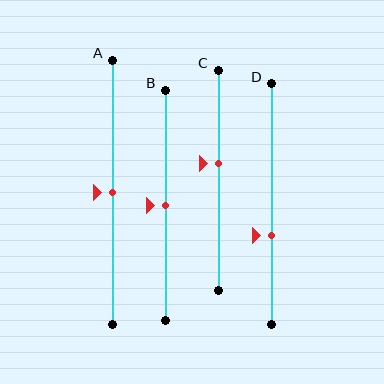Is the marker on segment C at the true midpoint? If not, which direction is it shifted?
No, the marker on segment C is shifted upward by about 8% of the segment length.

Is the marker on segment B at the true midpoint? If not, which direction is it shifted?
Yes, the marker on segment B is at the true midpoint.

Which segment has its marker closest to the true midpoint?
Segment A has its marker closest to the true midpoint.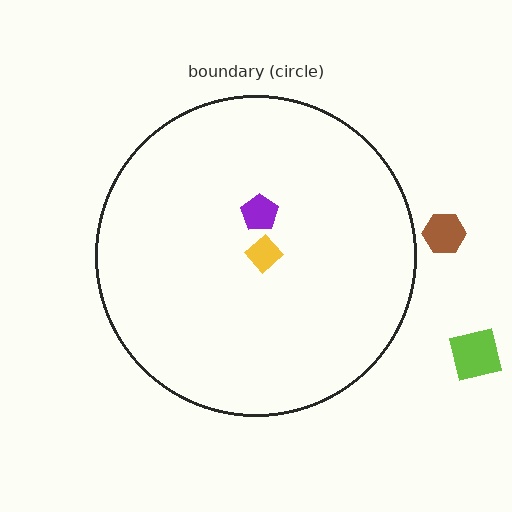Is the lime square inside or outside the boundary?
Outside.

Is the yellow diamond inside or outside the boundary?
Inside.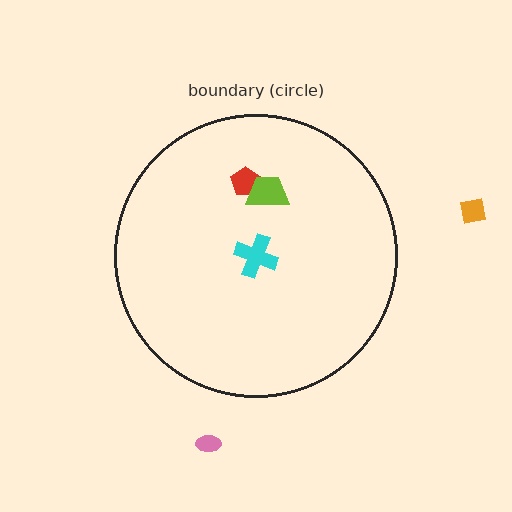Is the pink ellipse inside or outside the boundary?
Outside.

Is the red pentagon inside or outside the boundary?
Inside.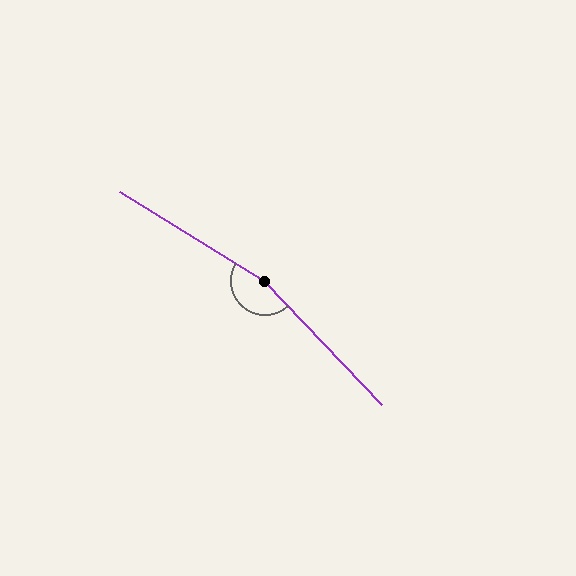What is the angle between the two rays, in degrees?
Approximately 165 degrees.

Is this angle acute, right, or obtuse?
It is obtuse.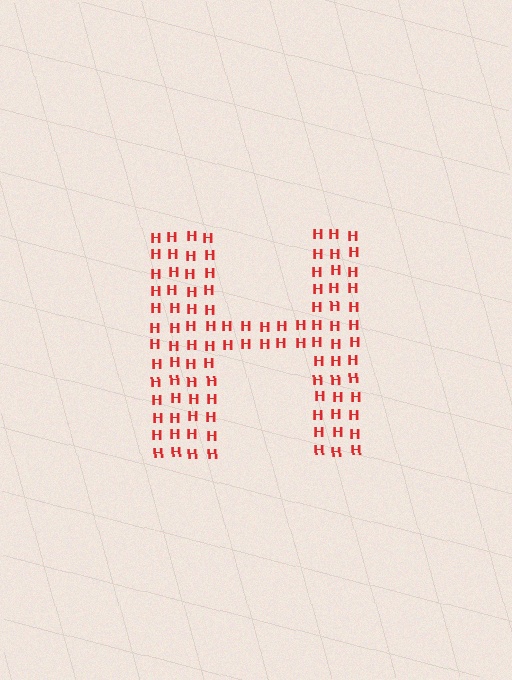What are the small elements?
The small elements are letter H's.